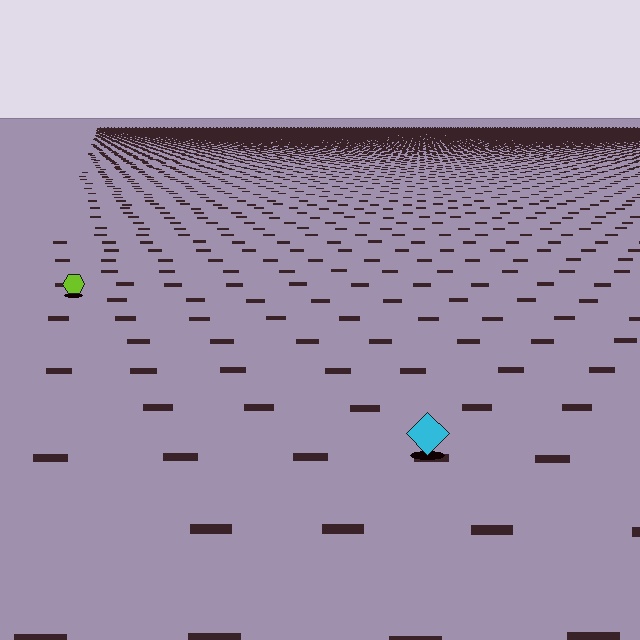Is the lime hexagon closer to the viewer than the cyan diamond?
No. The cyan diamond is closer — you can tell from the texture gradient: the ground texture is coarser near it.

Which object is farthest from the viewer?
The lime hexagon is farthest from the viewer. It appears smaller and the ground texture around it is denser.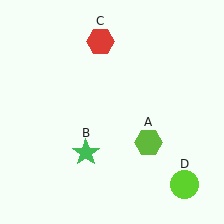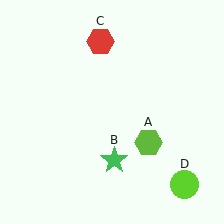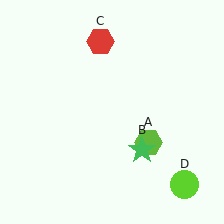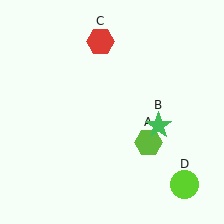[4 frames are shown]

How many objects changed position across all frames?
1 object changed position: green star (object B).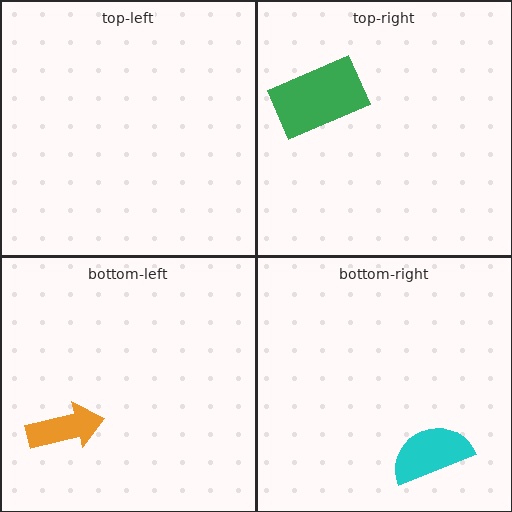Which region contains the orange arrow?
The bottom-left region.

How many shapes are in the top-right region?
1.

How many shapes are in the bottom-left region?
1.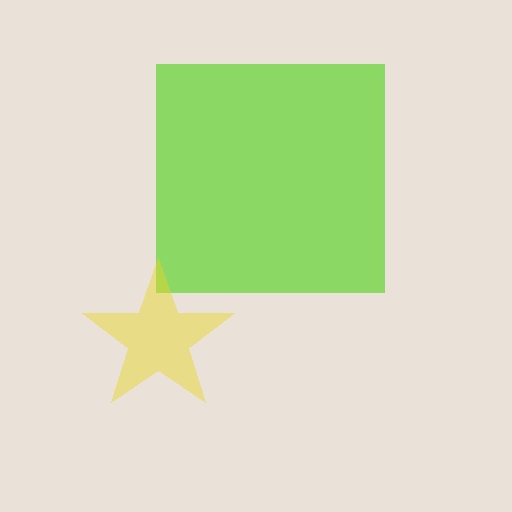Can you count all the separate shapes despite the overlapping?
Yes, there are 2 separate shapes.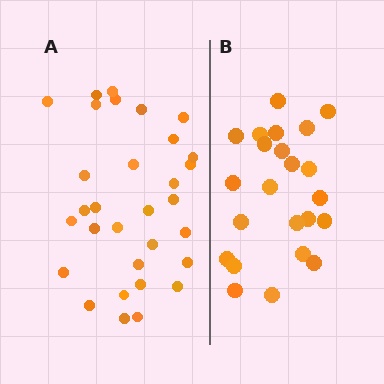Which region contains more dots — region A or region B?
Region A (the left region) has more dots.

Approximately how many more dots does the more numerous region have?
Region A has roughly 8 or so more dots than region B.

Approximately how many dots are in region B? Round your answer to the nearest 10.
About 20 dots. (The exact count is 23, which rounds to 20.)